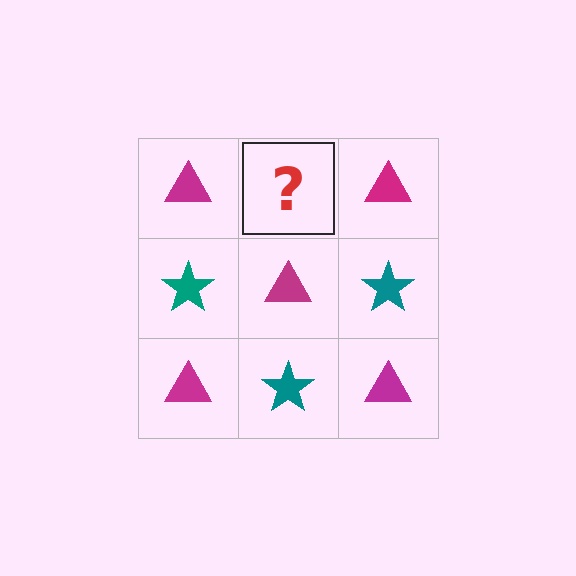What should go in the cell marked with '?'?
The missing cell should contain a teal star.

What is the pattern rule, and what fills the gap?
The rule is that it alternates magenta triangle and teal star in a checkerboard pattern. The gap should be filled with a teal star.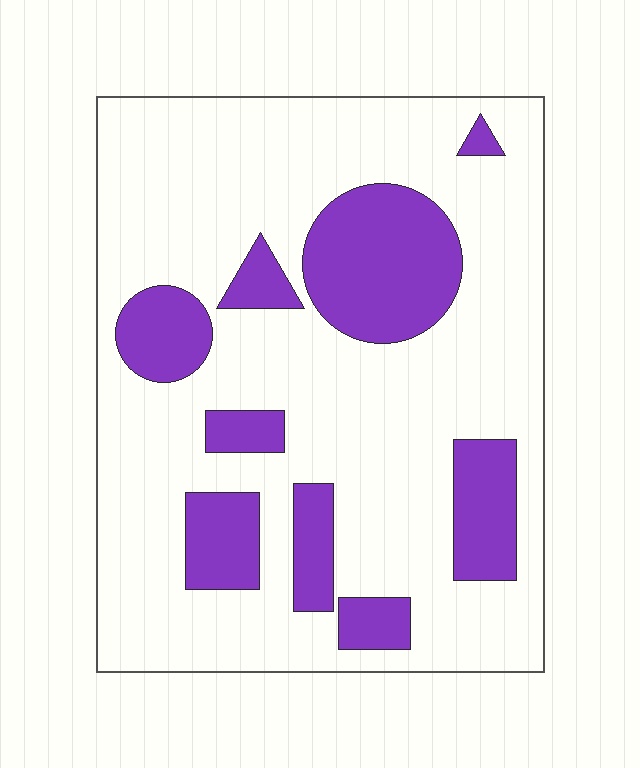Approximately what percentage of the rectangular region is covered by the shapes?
Approximately 25%.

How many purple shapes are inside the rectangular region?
9.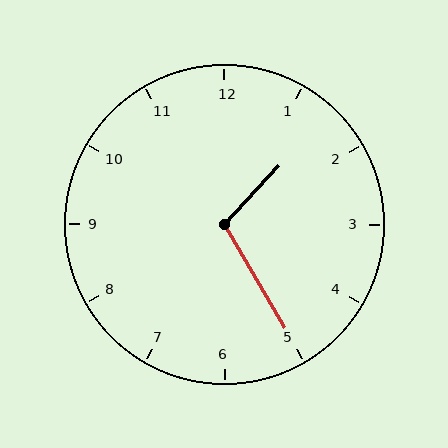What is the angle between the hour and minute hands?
Approximately 108 degrees.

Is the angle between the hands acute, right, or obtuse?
It is obtuse.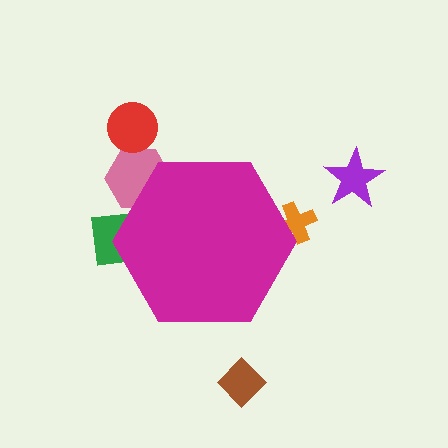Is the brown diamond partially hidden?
No, the brown diamond is fully visible.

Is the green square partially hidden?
Yes, the green square is partially hidden behind the magenta hexagon.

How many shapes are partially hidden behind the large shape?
3 shapes are partially hidden.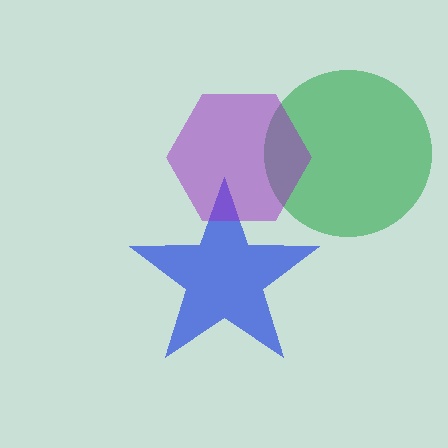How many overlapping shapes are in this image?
There are 3 overlapping shapes in the image.